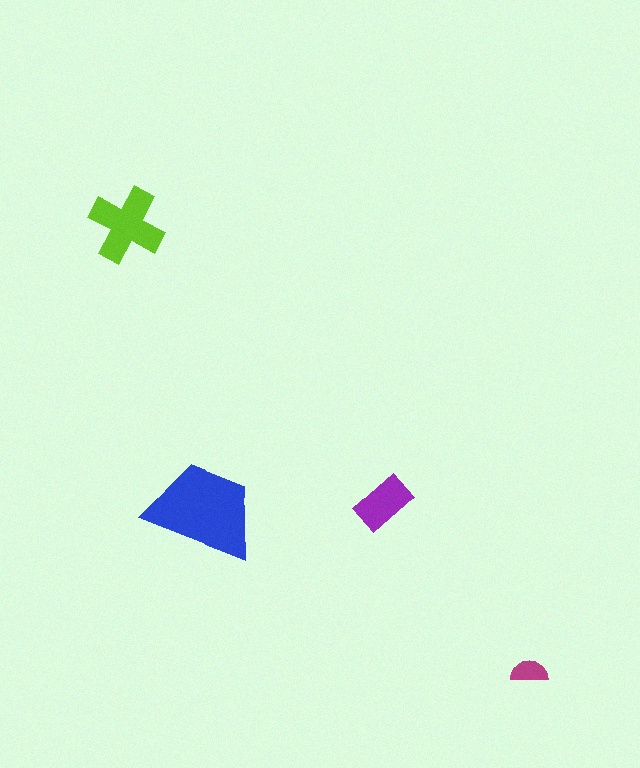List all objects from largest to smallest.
The blue trapezoid, the lime cross, the purple rectangle, the magenta semicircle.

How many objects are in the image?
There are 4 objects in the image.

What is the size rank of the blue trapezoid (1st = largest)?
1st.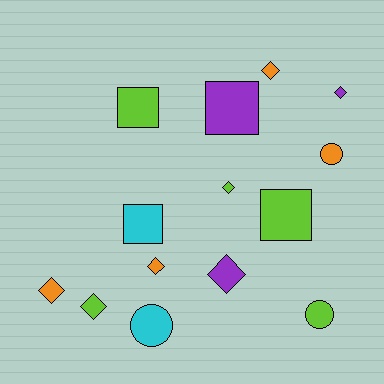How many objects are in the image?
There are 14 objects.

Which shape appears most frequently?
Diamond, with 7 objects.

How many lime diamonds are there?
There are 2 lime diamonds.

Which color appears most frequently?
Lime, with 5 objects.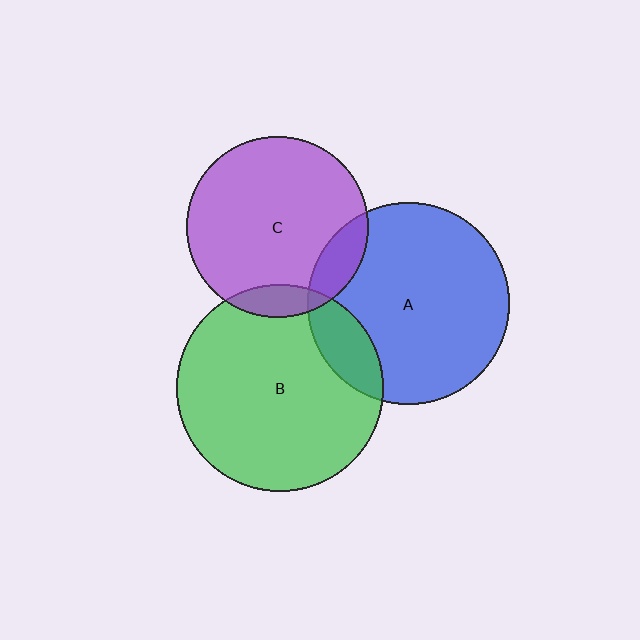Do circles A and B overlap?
Yes.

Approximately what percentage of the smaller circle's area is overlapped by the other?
Approximately 15%.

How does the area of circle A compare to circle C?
Approximately 1.2 times.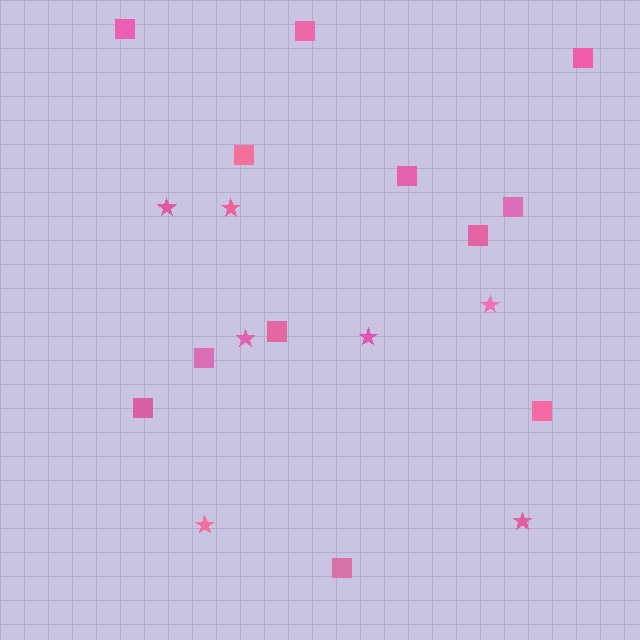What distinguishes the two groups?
There are 2 groups: one group of squares (12) and one group of stars (7).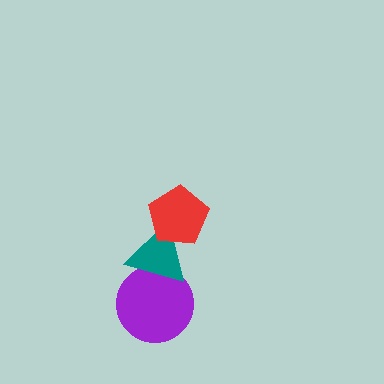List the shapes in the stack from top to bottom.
From top to bottom: the red pentagon, the teal triangle, the purple circle.